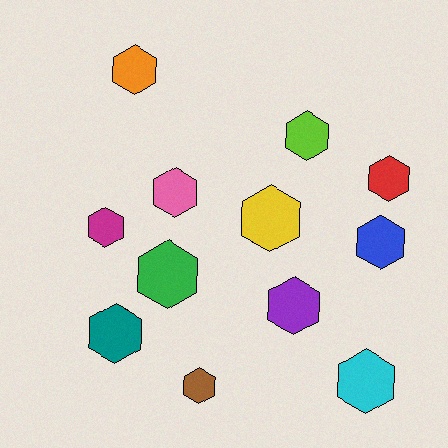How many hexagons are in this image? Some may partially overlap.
There are 12 hexagons.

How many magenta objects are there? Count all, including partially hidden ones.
There is 1 magenta object.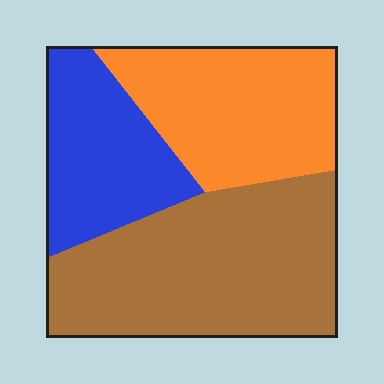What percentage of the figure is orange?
Orange takes up about one third (1/3) of the figure.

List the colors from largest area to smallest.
From largest to smallest: brown, orange, blue.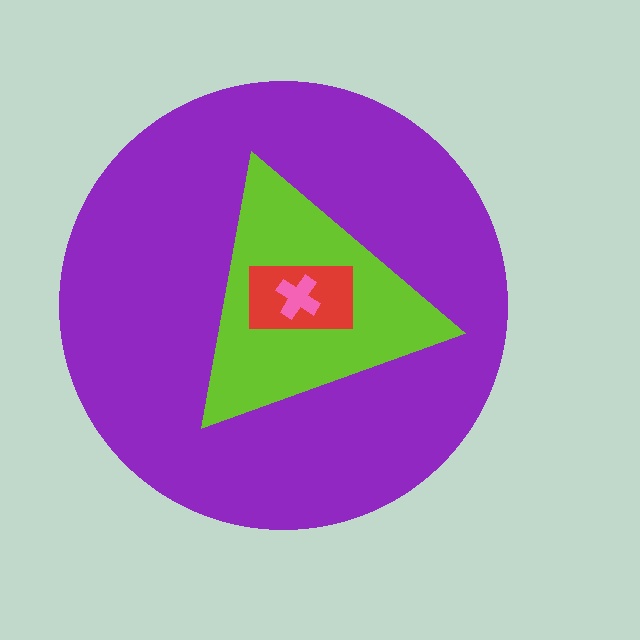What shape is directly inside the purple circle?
The lime triangle.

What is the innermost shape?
The pink cross.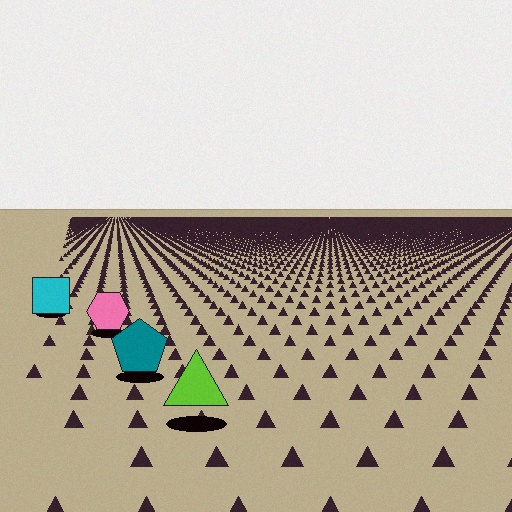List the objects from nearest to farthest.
From nearest to farthest: the lime triangle, the teal pentagon, the pink hexagon, the cyan square.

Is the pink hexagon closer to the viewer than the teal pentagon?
No. The teal pentagon is closer — you can tell from the texture gradient: the ground texture is coarser near it.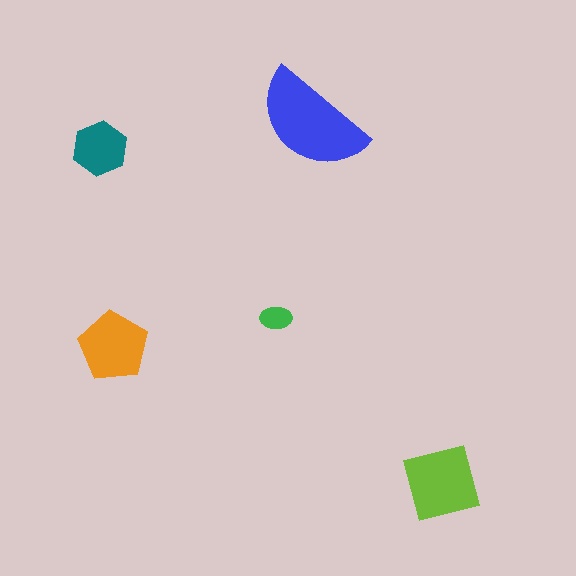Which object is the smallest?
The green ellipse.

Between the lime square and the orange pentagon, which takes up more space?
The lime square.